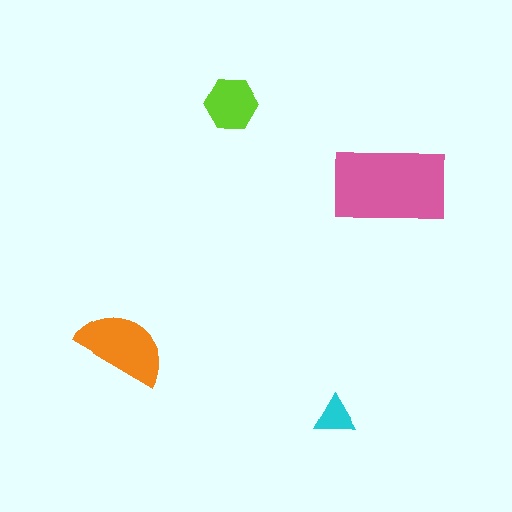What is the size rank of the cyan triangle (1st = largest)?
4th.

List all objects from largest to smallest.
The pink rectangle, the orange semicircle, the lime hexagon, the cyan triangle.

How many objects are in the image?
There are 4 objects in the image.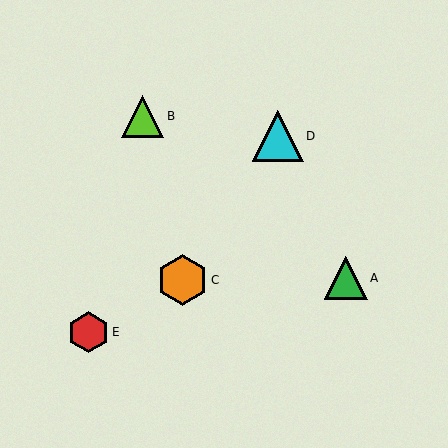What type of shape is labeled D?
Shape D is a cyan triangle.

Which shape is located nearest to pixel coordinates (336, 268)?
The green triangle (labeled A) at (346, 278) is nearest to that location.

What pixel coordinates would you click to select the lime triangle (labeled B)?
Click at (143, 116) to select the lime triangle B.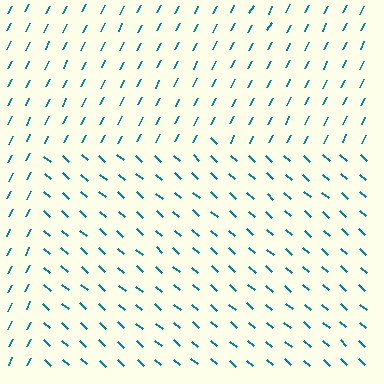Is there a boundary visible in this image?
Yes, there is a texture boundary formed by a change in line orientation.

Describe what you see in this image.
The image is filled with small teal line segments. A rectangle region in the image has lines oriented differently from the surrounding lines, creating a visible texture boundary.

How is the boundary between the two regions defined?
The boundary is defined purely by a change in line orientation (approximately 76 degrees difference). All lines are the same color and thickness.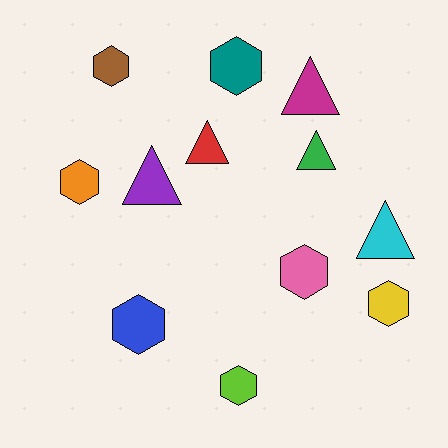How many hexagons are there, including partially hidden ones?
There are 7 hexagons.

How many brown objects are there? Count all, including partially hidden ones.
There is 1 brown object.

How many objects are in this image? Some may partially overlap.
There are 12 objects.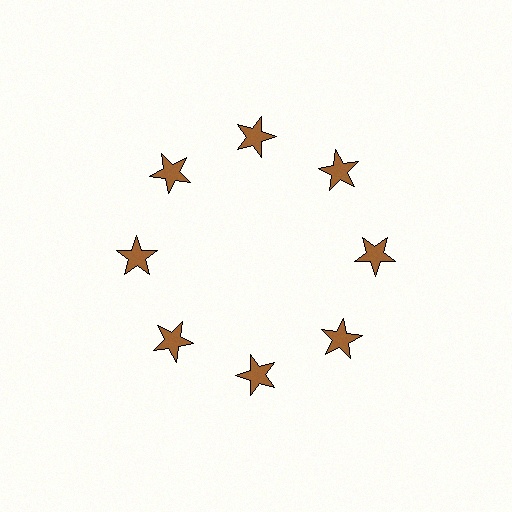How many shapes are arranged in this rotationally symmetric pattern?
There are 8 shapes, arranged in 8 groups of 1.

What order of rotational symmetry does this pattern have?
This pattern has 8-fold rotational symmetry.